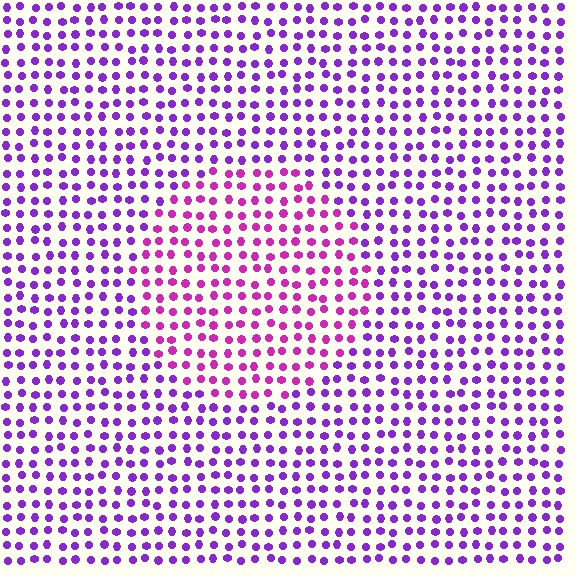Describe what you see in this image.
The image is filled with small purple elements in a uniform arrangement. A circle-shaped region is visible where the elements are tinted to a slightly different hue, forming a subtle color boundary.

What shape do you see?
I see a circle.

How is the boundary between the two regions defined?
The boundary is defined purely by a slight shift in hue (about 35 degrees). Spacing, size, and orientation are identical on both sides.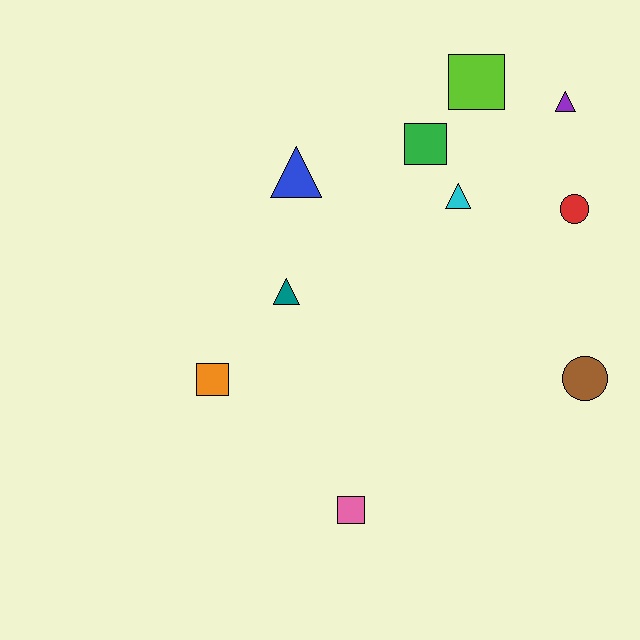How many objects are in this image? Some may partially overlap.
There are 10 objects.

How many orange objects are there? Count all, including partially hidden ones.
There is 1 orange object.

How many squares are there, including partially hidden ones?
There are 4 squares.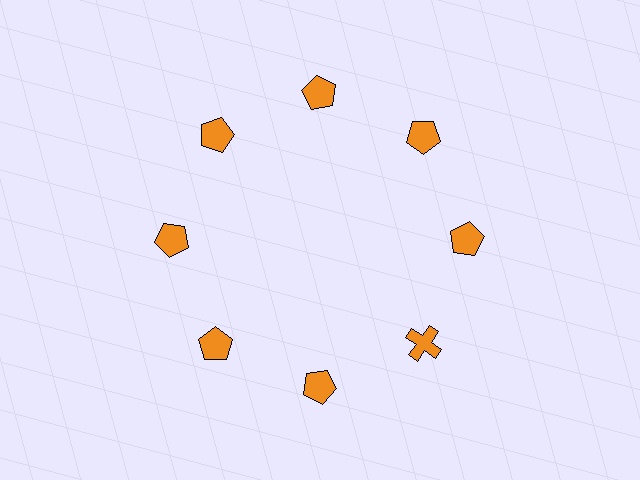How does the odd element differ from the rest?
It has a different shape: cross instead of pentagon.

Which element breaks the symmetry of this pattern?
The orange cross at roughly the 4 o'clock position breaks the symmetry. All other shapes are orange pentagons.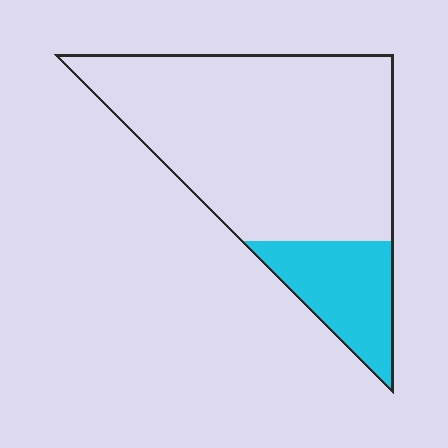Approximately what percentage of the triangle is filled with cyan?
Approximately 20%.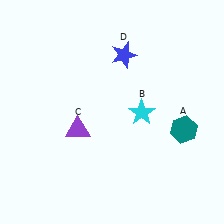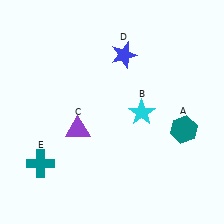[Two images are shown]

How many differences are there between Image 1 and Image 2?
There is 1 difference between the two images.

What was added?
A teal cross (E) was added in Image 2.